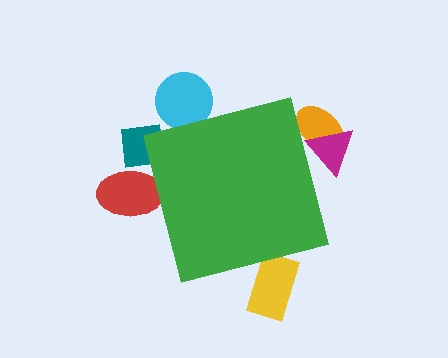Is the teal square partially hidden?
Yes, the teal square is partially hidden behind the green square.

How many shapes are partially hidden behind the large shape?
6 shapes are partially hidden.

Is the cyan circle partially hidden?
Yes, the cyan circle is partially hidden behind the green square.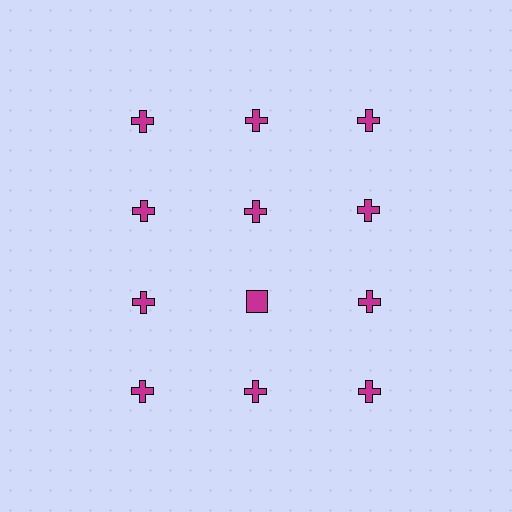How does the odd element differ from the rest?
It has a different shape: square instead of cross.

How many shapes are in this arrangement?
There are 12 shapes arranged in a grid pattern.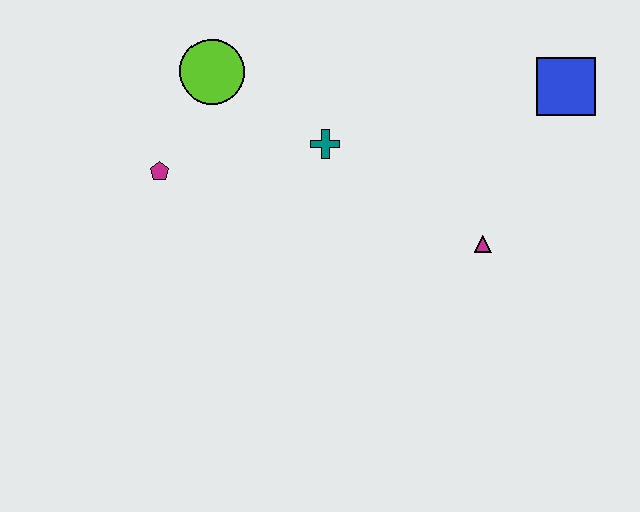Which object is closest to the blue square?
The magenta triangle is closest to the blue square.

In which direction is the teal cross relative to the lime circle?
The teal cross is to the right of the lime circle.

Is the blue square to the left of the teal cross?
No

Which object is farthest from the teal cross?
The blue square is farthest from the teal cross.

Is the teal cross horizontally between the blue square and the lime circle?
Yes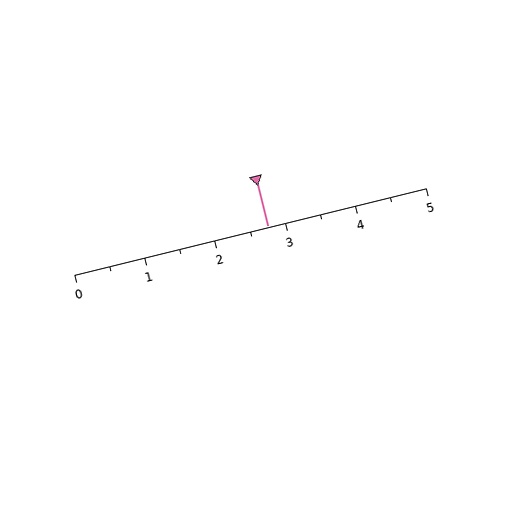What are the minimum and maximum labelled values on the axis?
The axis runs from 0 to 5.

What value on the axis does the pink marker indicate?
The marker indicates approximately 2.8.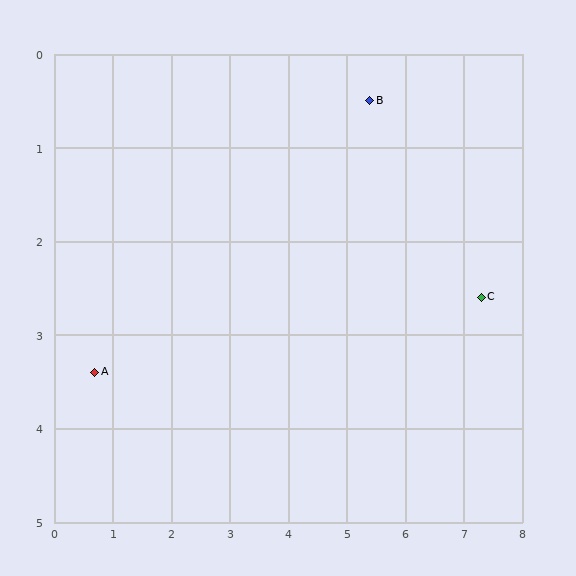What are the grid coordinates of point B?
Point B is at approximately (5.4, 0.5).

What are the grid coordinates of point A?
Point A is at approximately (0.7, 3.4).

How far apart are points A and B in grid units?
Points A and B are about 5.5 grid units apart.